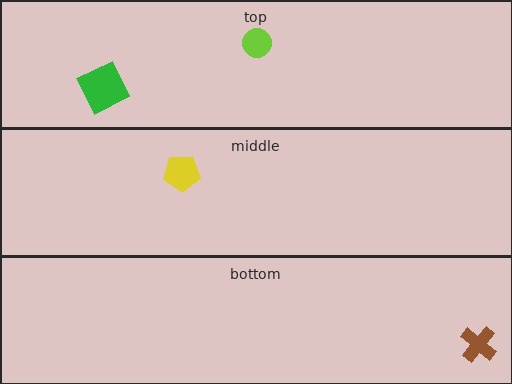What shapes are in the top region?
The lime circle, the green square.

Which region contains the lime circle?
The top region.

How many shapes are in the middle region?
1.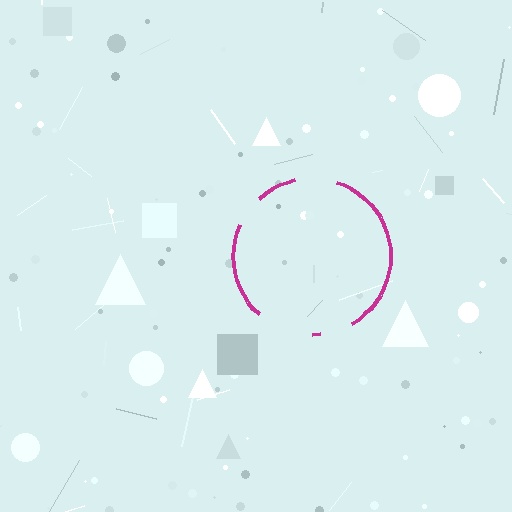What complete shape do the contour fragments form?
The contour fragments form a circle.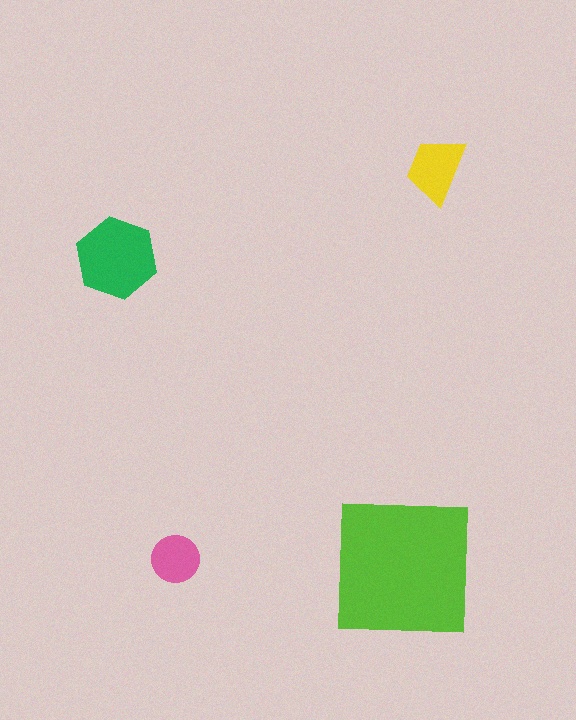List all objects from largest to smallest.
The lime square, the green hexagon, the yellow trapezoid, the pink circle.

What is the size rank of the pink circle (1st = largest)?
4th.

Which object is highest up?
The yellow trapezoid is topmost.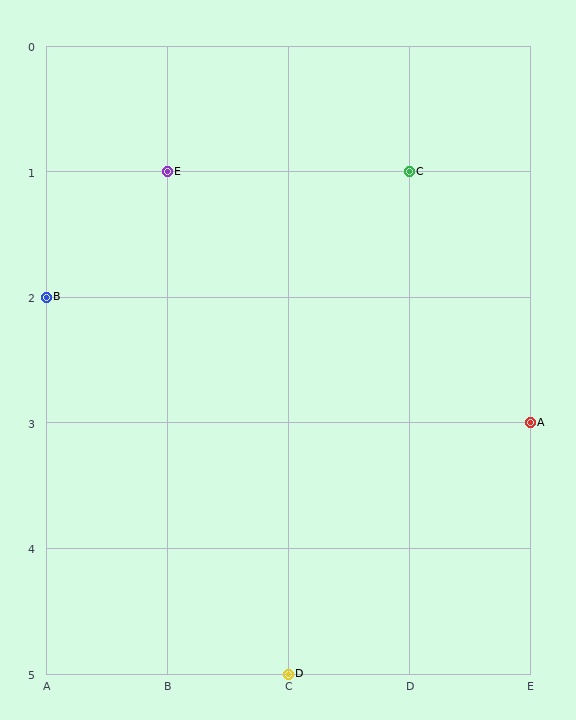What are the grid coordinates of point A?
Point A is at grid coordinates (E, 3).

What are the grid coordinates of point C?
Point C is at grid coordinates (D, 1).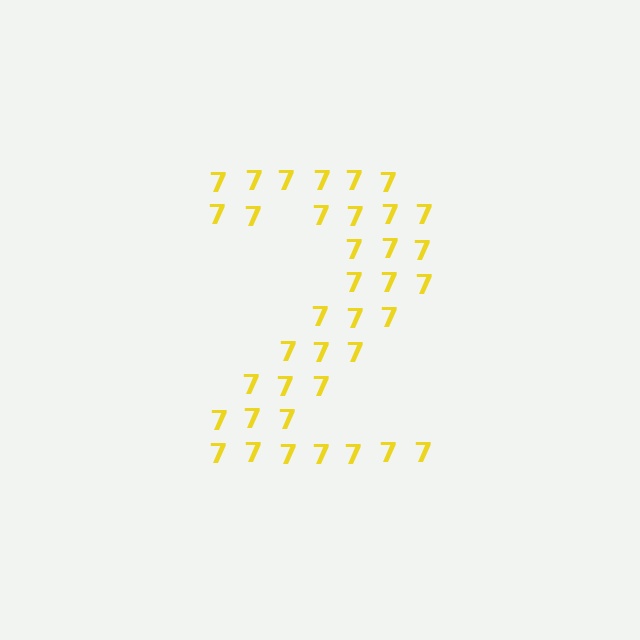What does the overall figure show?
The overall figure shows the digit 2.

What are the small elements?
The small elements are digit 7's.